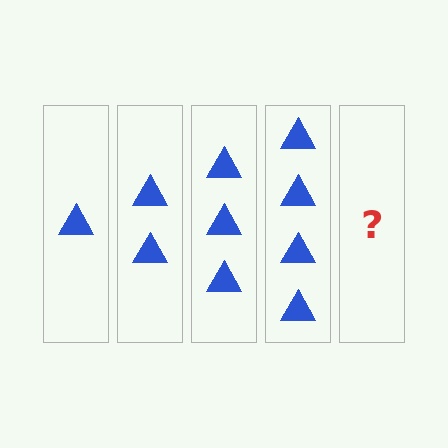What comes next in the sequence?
The next element should be 5 triangles.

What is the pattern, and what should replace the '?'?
The pattern is that each step adds one more triangle. The '?' should be 5 triangles.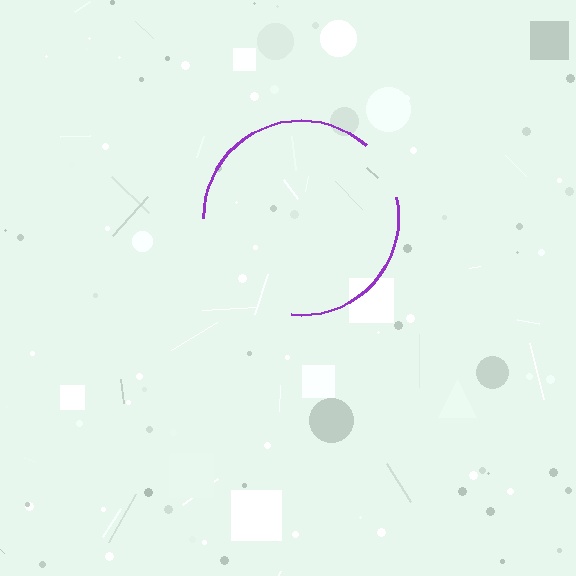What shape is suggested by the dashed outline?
The dashed outline suggests a circle.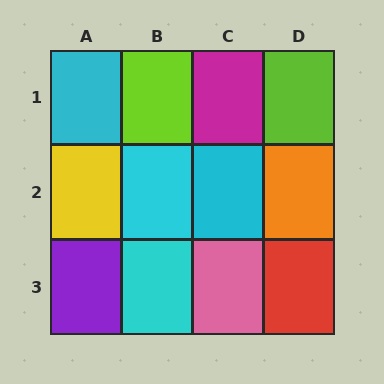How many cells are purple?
1 cell is purple.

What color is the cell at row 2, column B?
Cyan.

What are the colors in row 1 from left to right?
Cyan, lime, magenta, lime.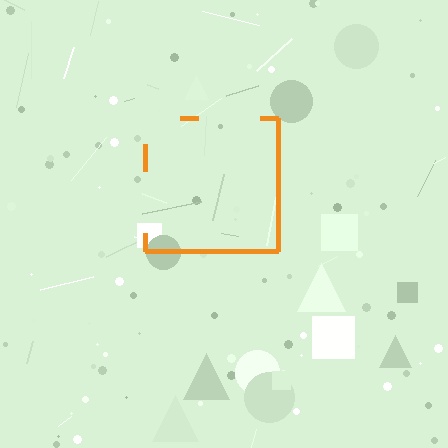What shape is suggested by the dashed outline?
The dashed outline suggests a square.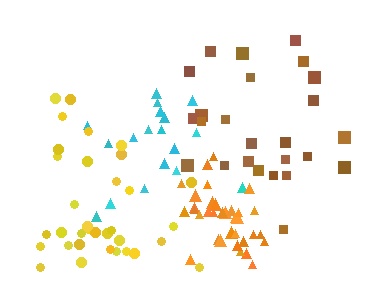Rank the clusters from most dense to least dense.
orange, yellow, cyan, brown.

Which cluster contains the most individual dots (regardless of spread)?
Yellow (34).